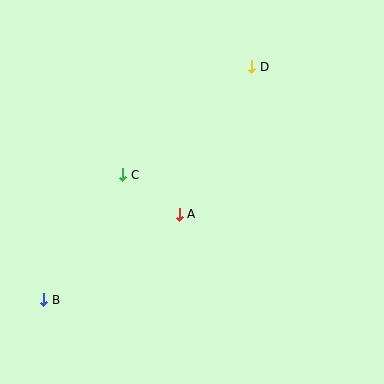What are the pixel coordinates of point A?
Point A is at (179, 214).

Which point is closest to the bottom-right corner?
Point A is closest to the bottom-right corner.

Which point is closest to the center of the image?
Point A at (179, 214) is closest to the center.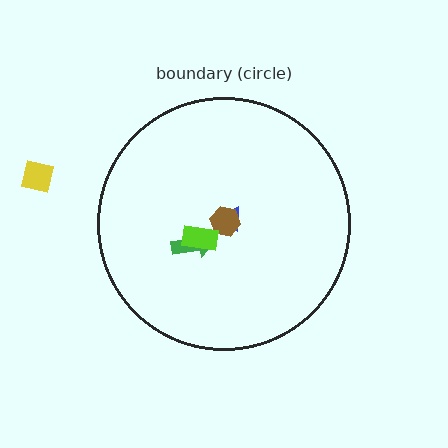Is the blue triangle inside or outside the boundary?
Inside.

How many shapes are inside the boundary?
4 inside, 1 outside.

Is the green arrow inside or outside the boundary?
Inside.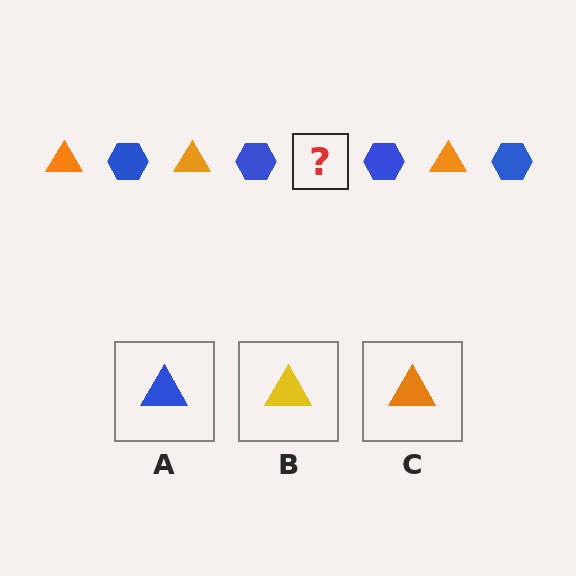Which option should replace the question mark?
Option C.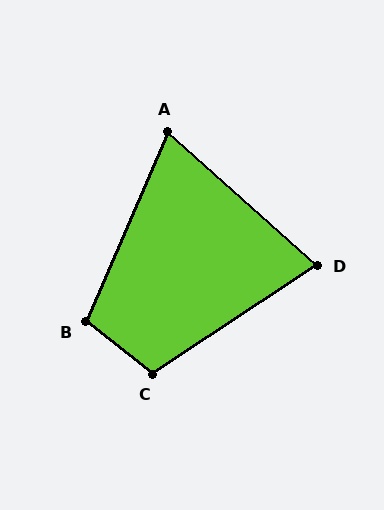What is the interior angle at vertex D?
Approximately 75 degrees (acute).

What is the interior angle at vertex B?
Approximately 105 degrees (obtuse).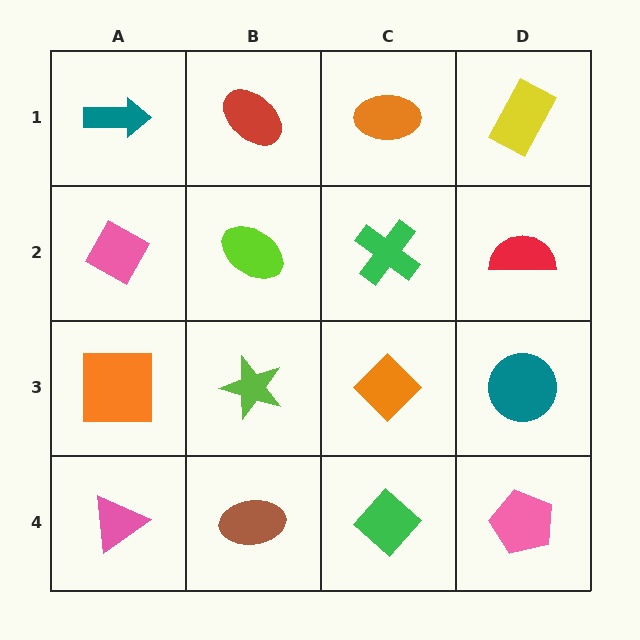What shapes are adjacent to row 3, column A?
A pink diamond (row 2, column A), a pink triangle (row 4, column A), a lime star (row 3, column B).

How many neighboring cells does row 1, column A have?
2.